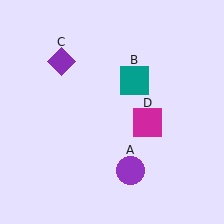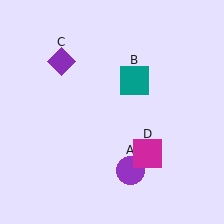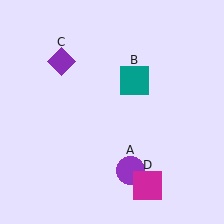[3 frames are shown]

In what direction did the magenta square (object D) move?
The magenta square (object D) moved down.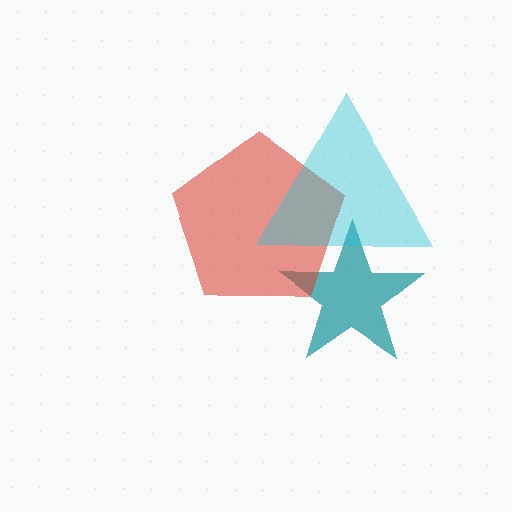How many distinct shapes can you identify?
There are 3 distinct shapes: a teal star, a red pentagon, a cyan triangle.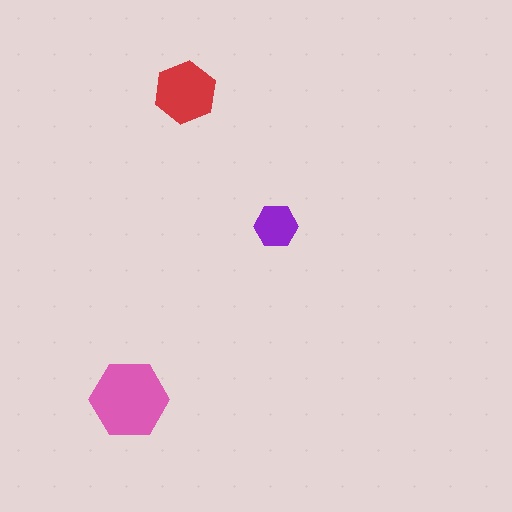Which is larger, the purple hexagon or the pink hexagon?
The pink one.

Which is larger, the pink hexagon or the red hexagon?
The pink one.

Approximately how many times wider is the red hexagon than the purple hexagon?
About 1.5 times wider.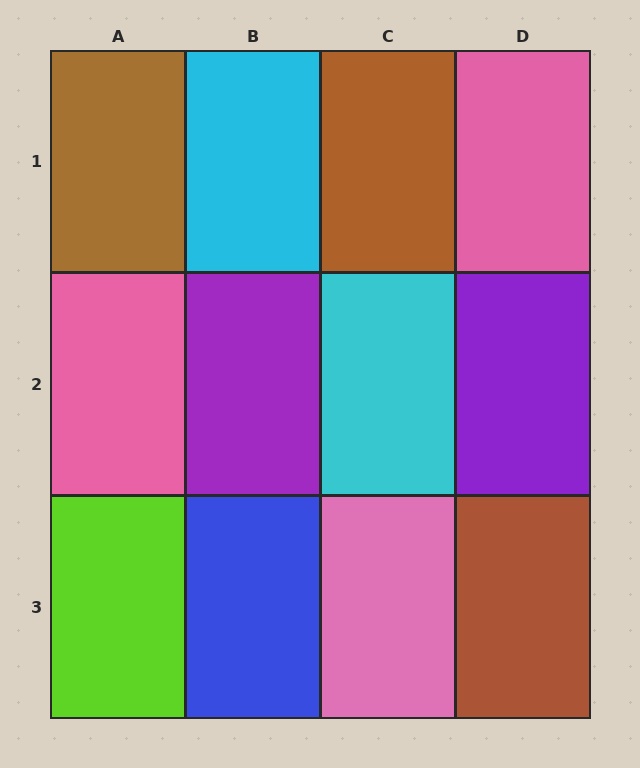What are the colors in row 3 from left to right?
Lime, blue, pink, brown.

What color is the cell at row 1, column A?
Brown.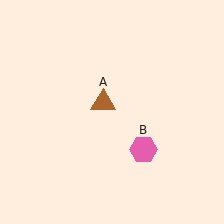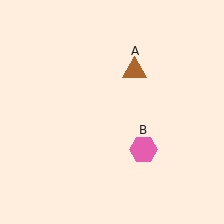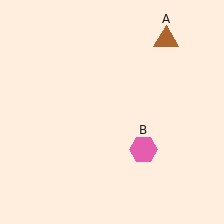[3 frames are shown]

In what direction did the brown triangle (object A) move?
The brown triangle (object A) moved up and to the right.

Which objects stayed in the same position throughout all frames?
Pink hexagon (object B) remained stationary.